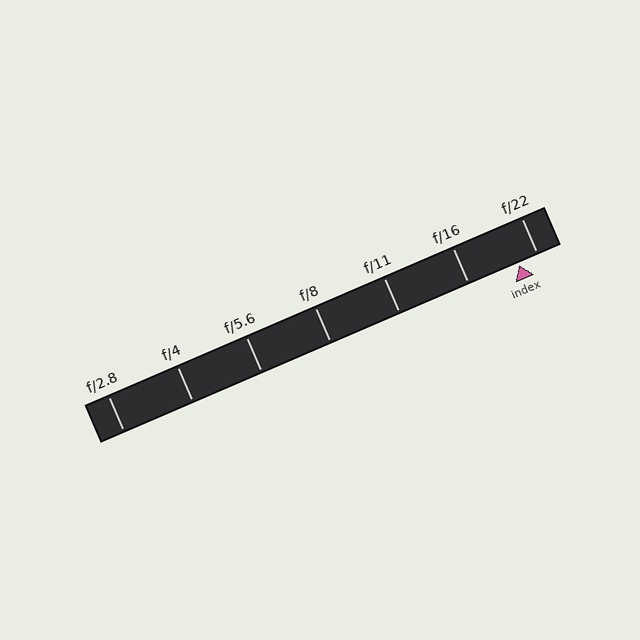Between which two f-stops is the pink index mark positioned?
The index mark is between f/16 and f/22.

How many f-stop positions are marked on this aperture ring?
There are 7 f-stop positions marked.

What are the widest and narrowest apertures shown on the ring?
The widest aperture shown is f/2.8 and the narrowest is f/22.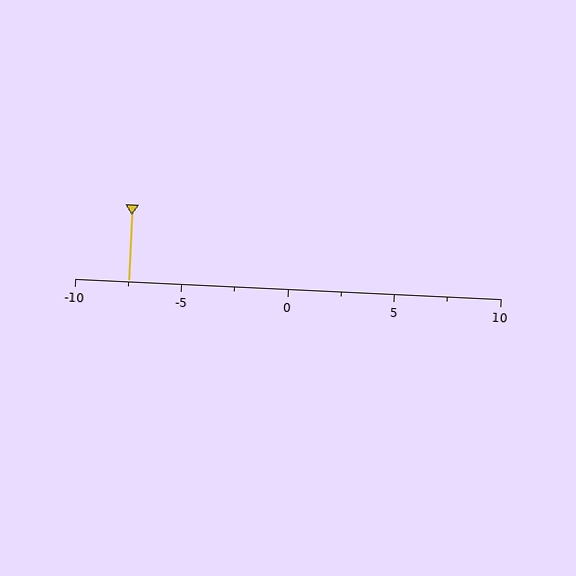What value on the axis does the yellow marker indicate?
The marker indicates approximately -7.5.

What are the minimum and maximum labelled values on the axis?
The axis runs from -10 to 10.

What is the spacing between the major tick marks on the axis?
The major ticks are spaced 5 apart.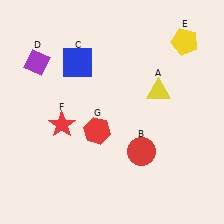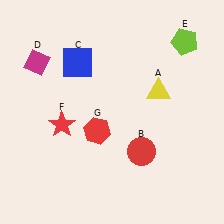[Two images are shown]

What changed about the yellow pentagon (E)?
In Image 1, E is yellow. In Image 2, it changed to lime.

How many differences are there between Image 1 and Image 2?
There are 2 differences between the two images.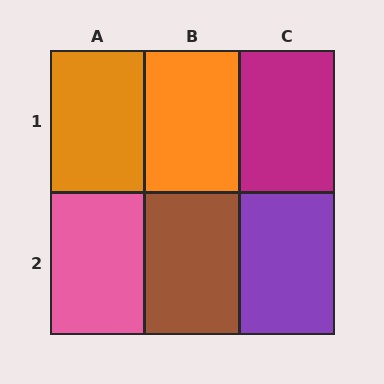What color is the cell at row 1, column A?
Orange.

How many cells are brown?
1 cell is brown.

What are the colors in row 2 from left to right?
Pink, brown, purple.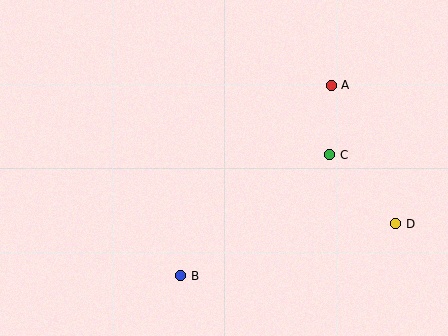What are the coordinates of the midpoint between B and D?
The midpoint between B and D is at (288, 250).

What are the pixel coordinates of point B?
Point B is at (181, 276).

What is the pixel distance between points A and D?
The distance between A and D is 153 pixels.